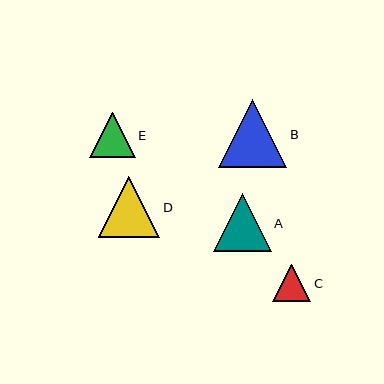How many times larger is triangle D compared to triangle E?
Triangle D is approximately 1.3 times the size of triangle E.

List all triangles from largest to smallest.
From largest to smallest: B, D, A, E, C.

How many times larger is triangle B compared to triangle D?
Triangle B is approximately 1.1 times the size of triangle D.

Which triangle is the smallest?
Triangle C is the smallest with a size of approximately 38 pixels.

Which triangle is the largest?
Triangle B is the largest with a size of approximately 68 pixels.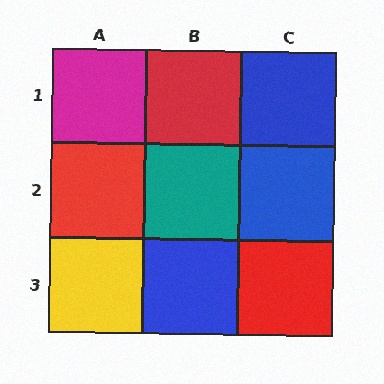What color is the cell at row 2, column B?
Teal.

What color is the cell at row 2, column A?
Red.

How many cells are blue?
3 cells are blue.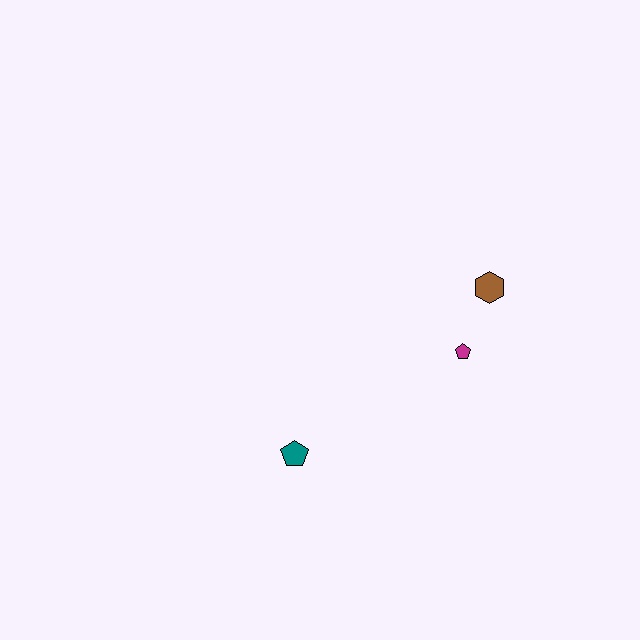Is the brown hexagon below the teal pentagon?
No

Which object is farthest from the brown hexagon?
The teal pentagon is farthest from the brown hexagon.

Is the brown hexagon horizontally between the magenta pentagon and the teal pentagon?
No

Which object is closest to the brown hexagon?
The magenta pentagon is closest to the brown hexagon.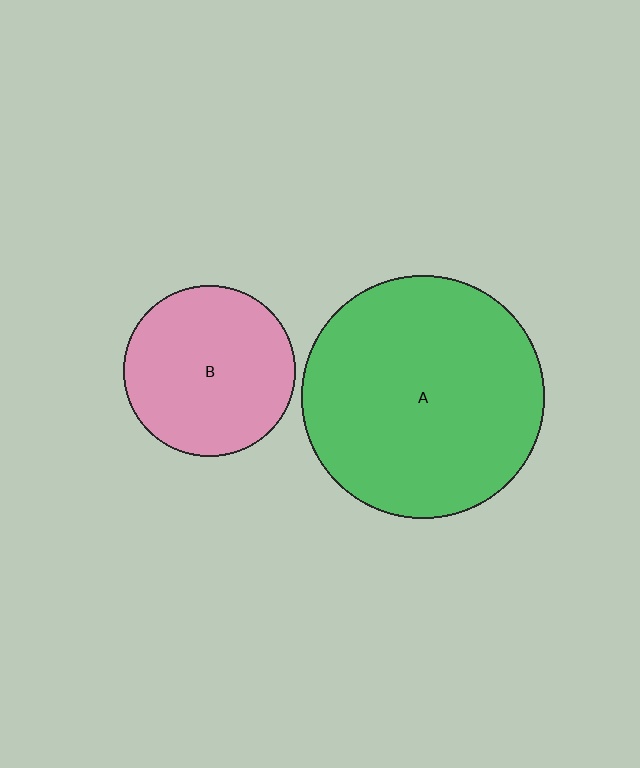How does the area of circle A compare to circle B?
Approximately 2.0 times.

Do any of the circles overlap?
No, none of the circles overlap.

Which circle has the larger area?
Circle A (green).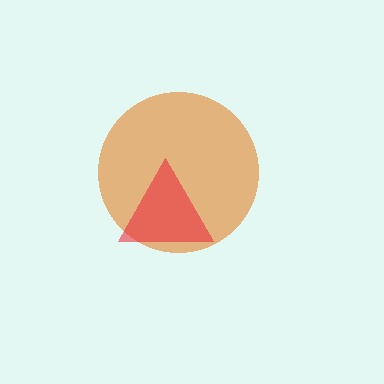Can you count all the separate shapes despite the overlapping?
Yes, there are 2 separate shapes.